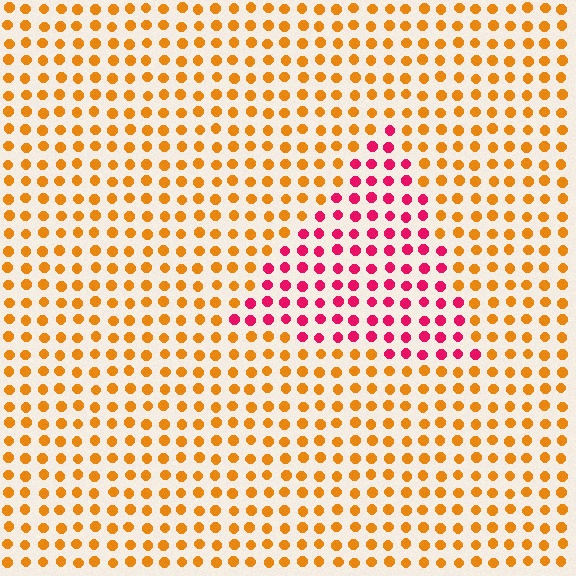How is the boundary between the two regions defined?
The boundary is defined purely by a slight shift in hue (about 57 degrees). Spacing, size, and orientation are identical on both sides.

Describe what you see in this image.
The image is filled with small orange elements in a uniform arrangement. A triangle-shaped region is visible where the elements are tinted to a slightly different hue, forming a subtle color boundary.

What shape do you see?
I see a triangle.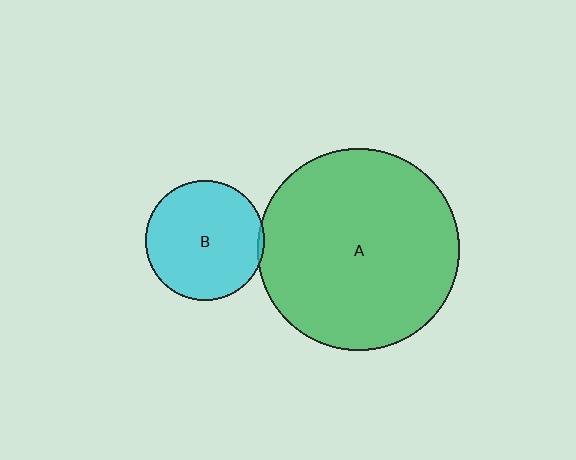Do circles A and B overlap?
Yes.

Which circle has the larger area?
Circle A (green).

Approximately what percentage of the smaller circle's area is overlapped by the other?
Approximately 5%.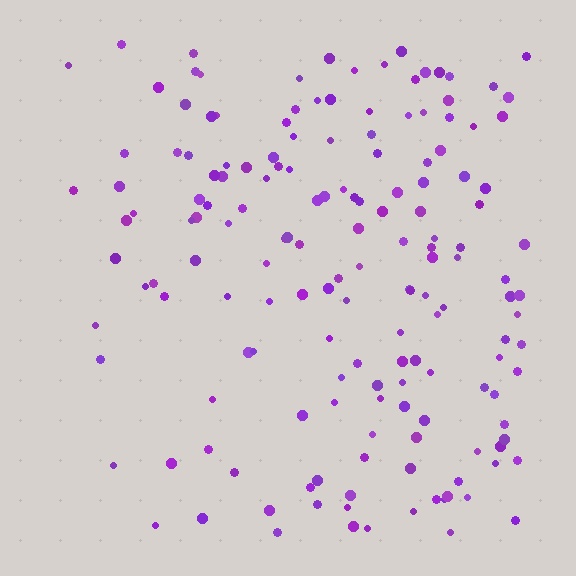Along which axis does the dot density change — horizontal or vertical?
Horizontal.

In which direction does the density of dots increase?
From left to right, with the right side densest.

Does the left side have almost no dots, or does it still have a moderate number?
Still a moderate number, just noticeably fewer than the right.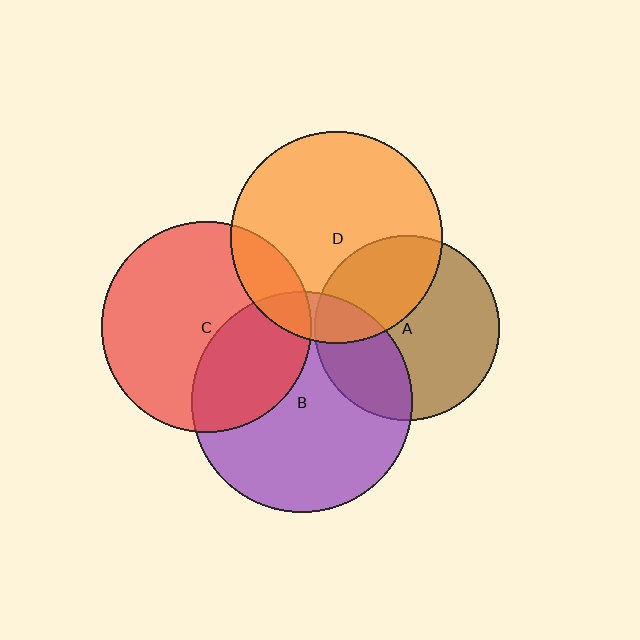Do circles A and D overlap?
Yes.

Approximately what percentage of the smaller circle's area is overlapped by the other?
Approximately 35%.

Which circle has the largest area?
Circle B (purple).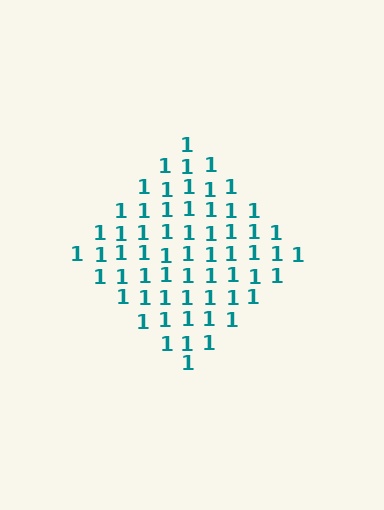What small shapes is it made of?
It is made of small digit 1's.